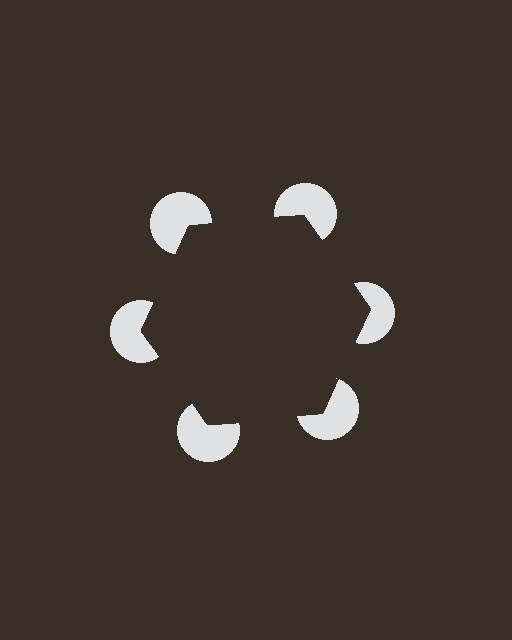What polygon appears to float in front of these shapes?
An illusory hexagon — its edges are inferred from the aligned wedge cuts in the pac-man discs, not physically drawn.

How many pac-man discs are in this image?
There are 6 — one at each vertex of the illusory hexagon.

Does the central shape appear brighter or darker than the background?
It typically appears slightly darker than the background, even though no actual brightness change is drawn.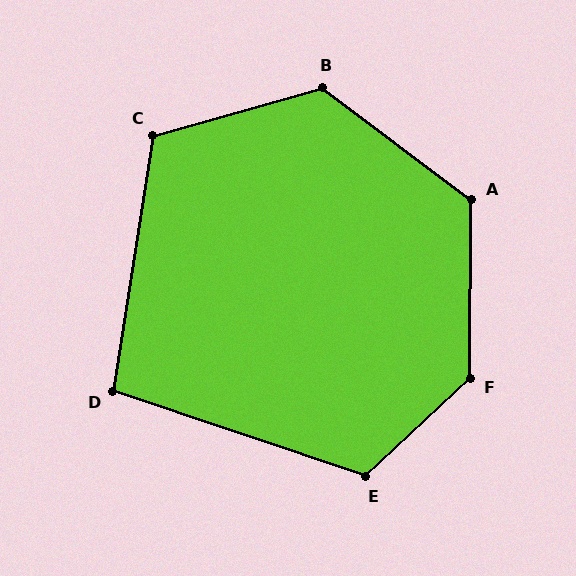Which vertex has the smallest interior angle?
D, at approximately 100 degrees.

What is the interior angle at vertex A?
Approximately 127 degrees (obtuse).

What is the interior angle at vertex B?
Approximately 127 degrees (obtuse).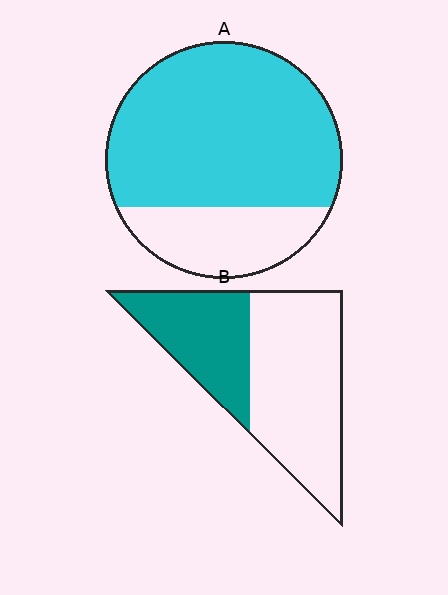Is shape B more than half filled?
No.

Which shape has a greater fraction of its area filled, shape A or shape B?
Shape A.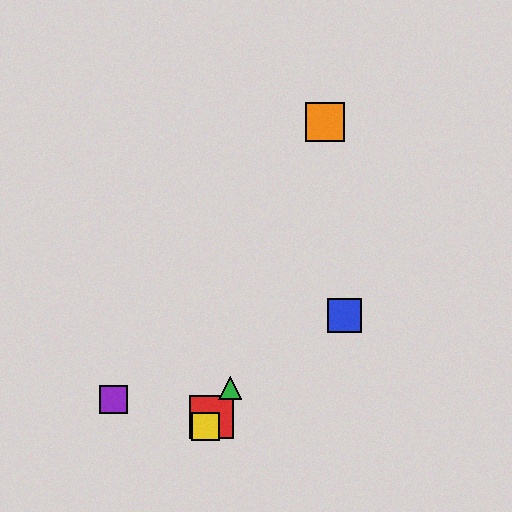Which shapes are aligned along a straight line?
The red square, the green triangle, the yellow square are aligned along a straight line.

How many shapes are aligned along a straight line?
3 shapes (the red square, the green triangle, the yellow square) are aligned along a straight line.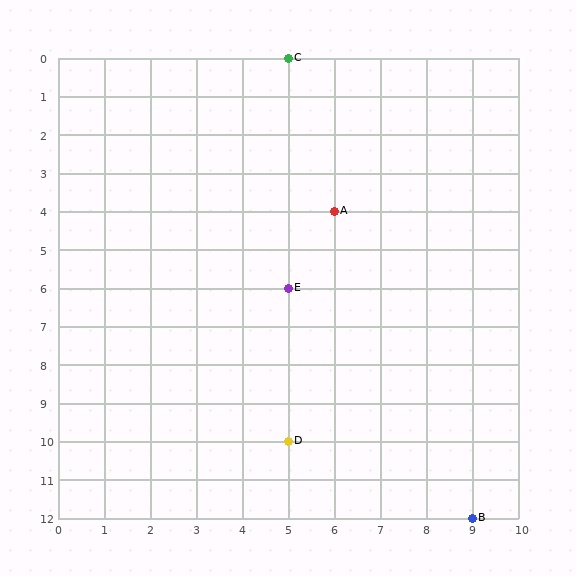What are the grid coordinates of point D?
Point D is at grid coordinates (5, 10).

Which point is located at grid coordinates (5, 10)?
Point D is at (5, 10).